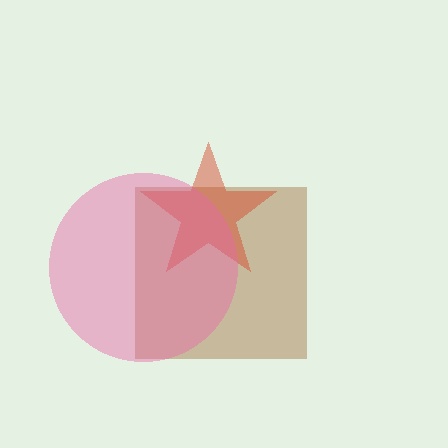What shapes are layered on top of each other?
The layered shapes are: a brown square, a red star, a pink circle.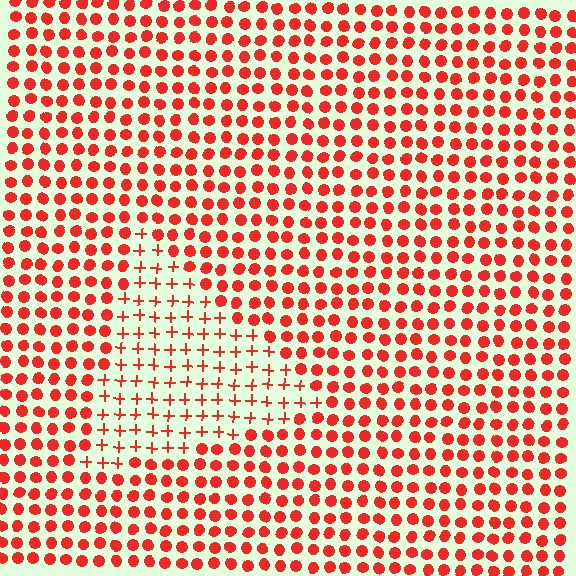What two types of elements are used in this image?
The image uses plus signs inside the triangle region and circles outside it.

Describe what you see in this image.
The image is filled with small red elements arranged in a uniform grid. A triangle-shaped region contains plus signs, while the surrounding area contains circles. The boundary is defined purely by the change in element shape.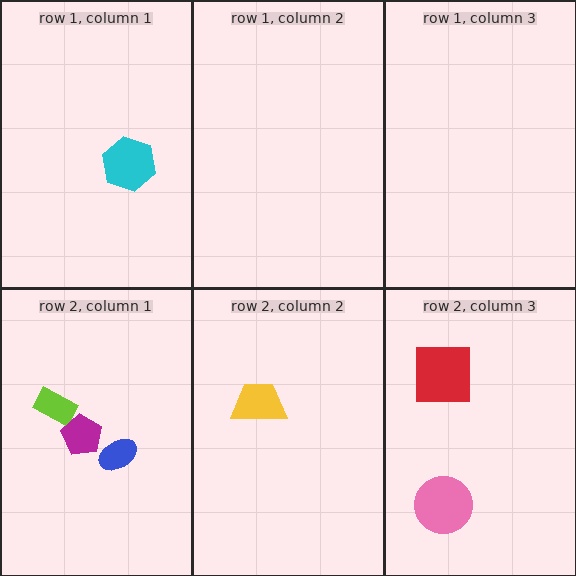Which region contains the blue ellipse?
The row 2, column 1 region.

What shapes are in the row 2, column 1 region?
The lime rectangle, the blue ellipse, the magenta pentagon.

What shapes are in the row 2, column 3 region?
The red square, the pink circle.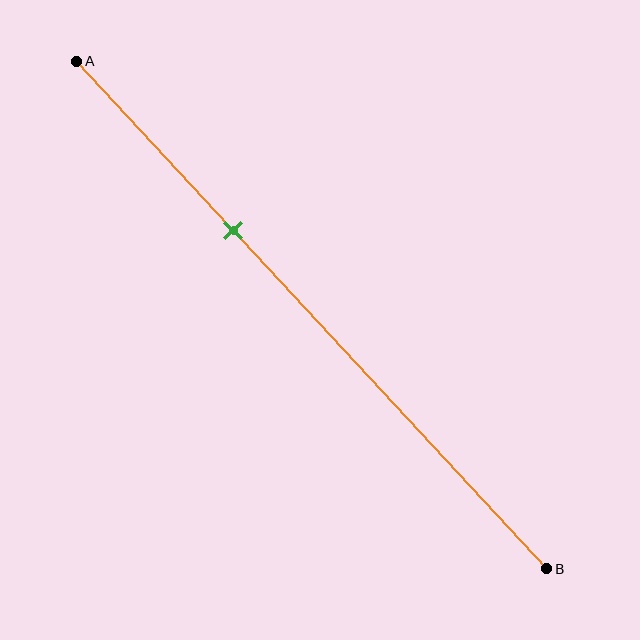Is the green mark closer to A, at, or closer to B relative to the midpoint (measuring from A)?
The green mark is closer to point A than the midpoint of segment AB.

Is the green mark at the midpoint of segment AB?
No, the mark is at about 35% from A, not at the 50% midpoint.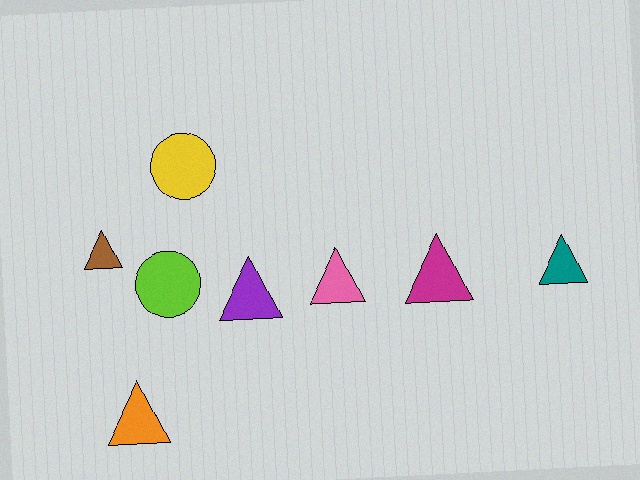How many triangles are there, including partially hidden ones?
There are 6 triangles.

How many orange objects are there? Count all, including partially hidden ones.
There is 1 orange object.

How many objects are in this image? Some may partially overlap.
There are 8 objects.